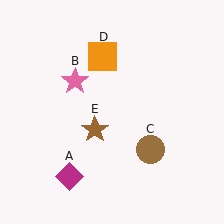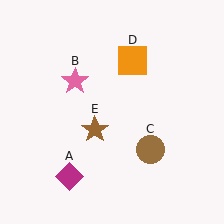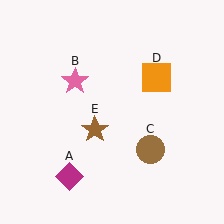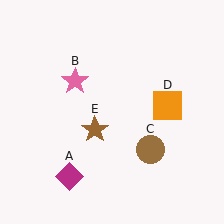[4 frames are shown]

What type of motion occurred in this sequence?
The orange square (object D) rotated clockwise around the center of the scene.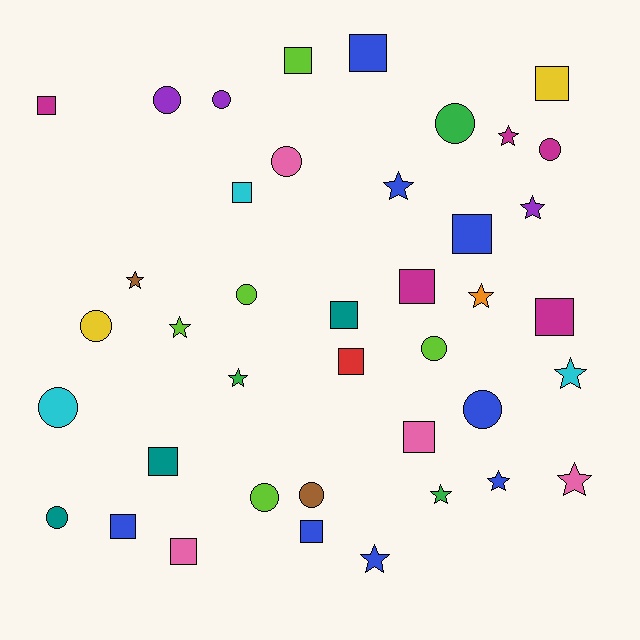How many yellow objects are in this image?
There are 2 yellow objects.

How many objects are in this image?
There are 40 objects.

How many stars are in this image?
There are 12 stars.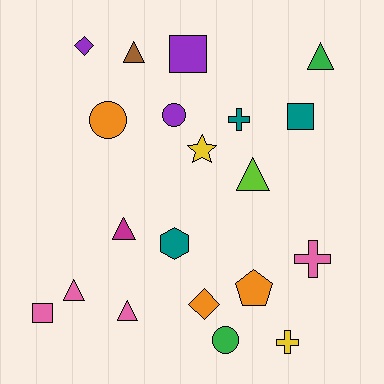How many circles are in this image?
There are 3 circles.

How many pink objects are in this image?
There are 4 pink objects.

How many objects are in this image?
There are 20 objects.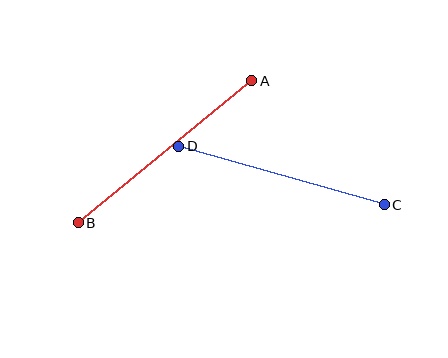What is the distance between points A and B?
The distance is approximately 224 pixels.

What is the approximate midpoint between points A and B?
The midpoint is at approximately (165, 152) pixels.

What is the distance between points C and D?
The distance is approximately 213 pixels.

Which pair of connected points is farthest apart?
Points A and B are farthest apart.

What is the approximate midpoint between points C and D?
The midpoint is at approximately (281, 176) pixels.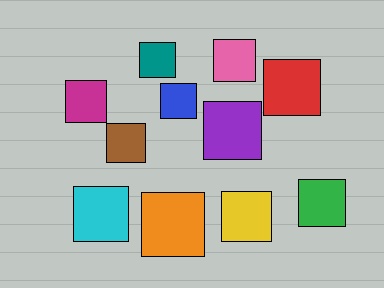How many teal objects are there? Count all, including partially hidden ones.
There is 1 teal object.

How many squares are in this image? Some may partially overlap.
There are 11 squares.